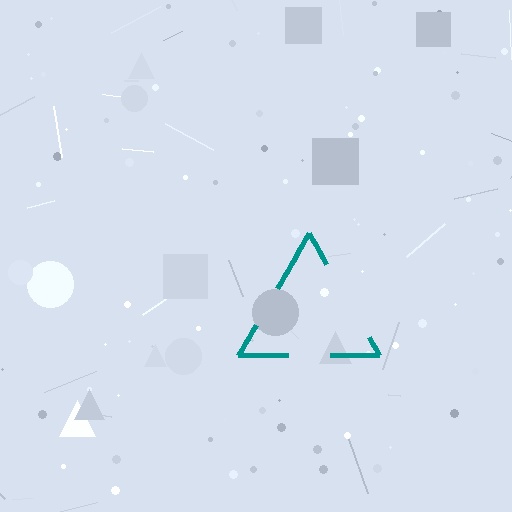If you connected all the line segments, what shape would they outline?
They would outline a triangle.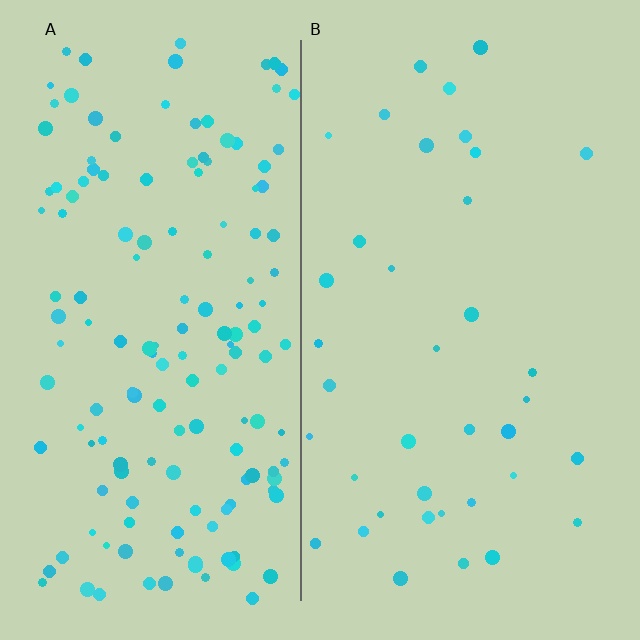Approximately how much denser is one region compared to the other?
Approximately 3.9× — region A over region B.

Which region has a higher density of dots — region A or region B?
A (the left).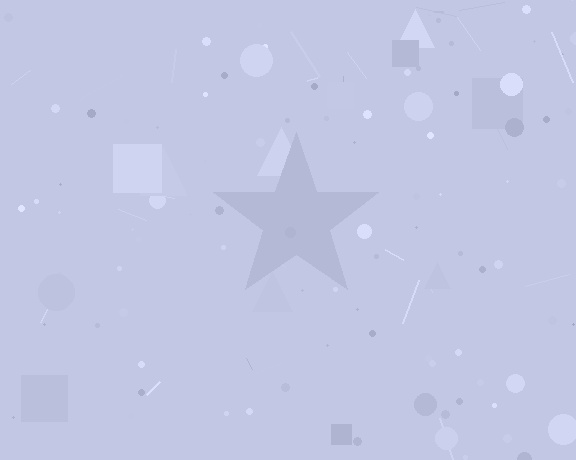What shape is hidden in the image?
A star is hidden in the image.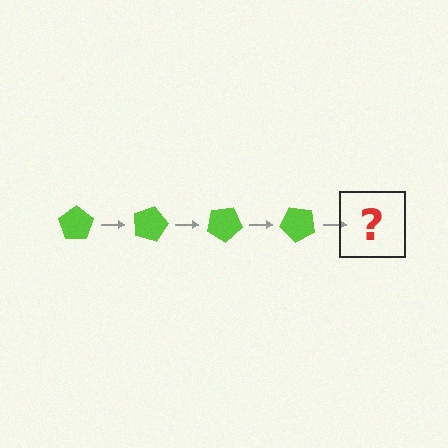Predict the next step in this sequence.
The next step is a lime pentagon rotated 60 degrees.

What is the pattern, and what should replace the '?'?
The pattern is that the pentagon rotates 15 degrees each step. The '?' should be a lime pentagon rotated 60 degrees.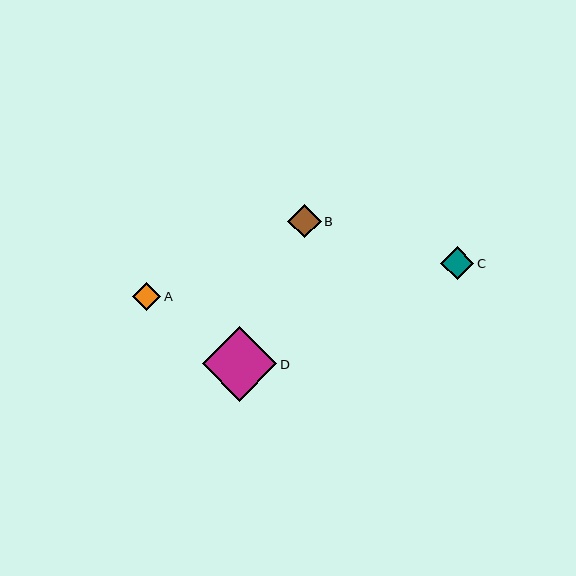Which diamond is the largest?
Diamond D is the largest with a size of approximately 75 pixels.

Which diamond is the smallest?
Diamond A is the smallest with a size of approximately 28 pixels.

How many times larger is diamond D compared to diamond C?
Diamond D is approximately 2.3 times the size of diamond C.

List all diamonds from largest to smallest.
From largest to smallest: D, B, C, A.